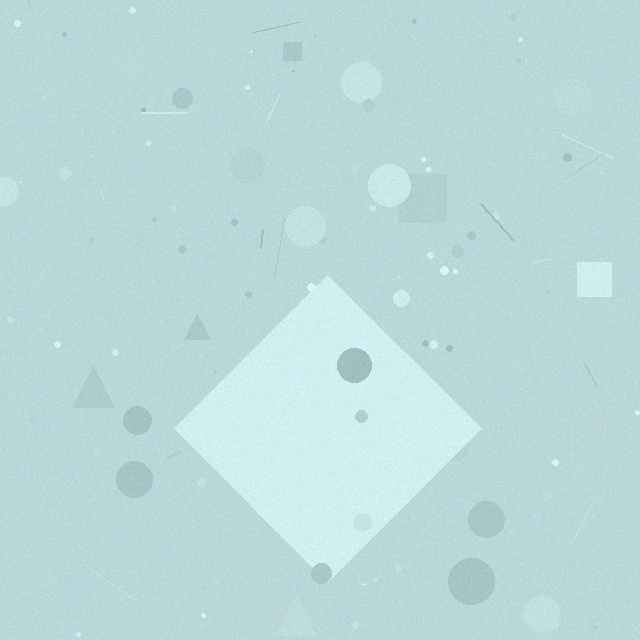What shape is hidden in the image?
A diamond is hidden in the image.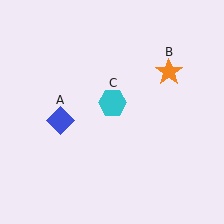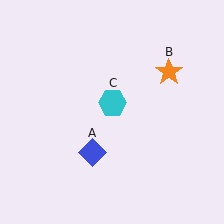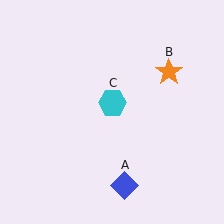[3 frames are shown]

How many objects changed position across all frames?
1 object changed position: blue diamond (object A).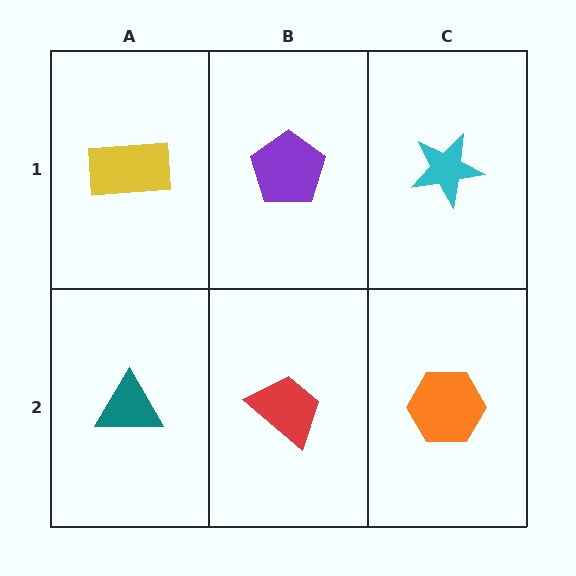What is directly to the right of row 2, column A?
A red trapezoid.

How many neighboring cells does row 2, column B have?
3.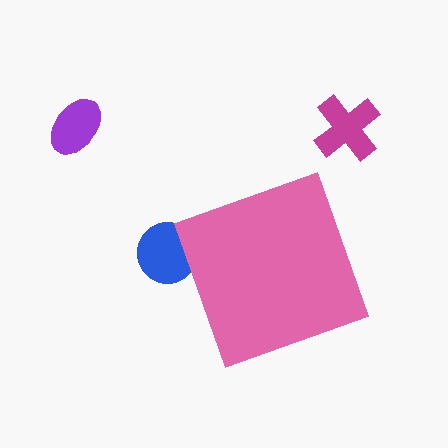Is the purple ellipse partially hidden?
No, the purple ellipse is fully visible.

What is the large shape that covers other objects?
A pink diamond.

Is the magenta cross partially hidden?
No, the magenta cross is fully visible.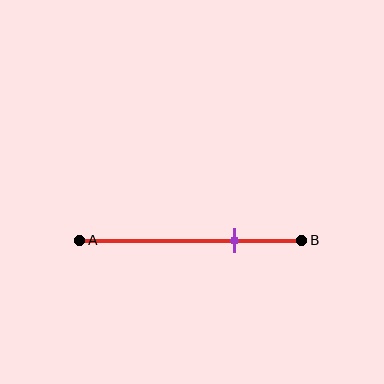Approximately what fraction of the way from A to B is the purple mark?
The purple mark is approximately 70% of the way from A to B.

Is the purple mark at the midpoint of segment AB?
No, the mark is at about 70% from A, not at the 50% midpoint.